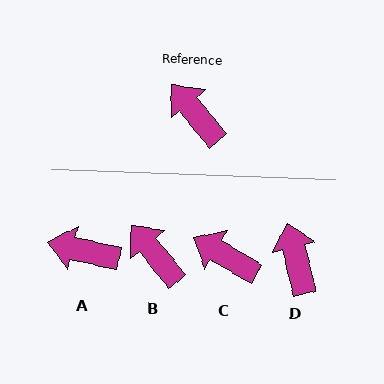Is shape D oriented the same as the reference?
No, it is off by about 25 degrees.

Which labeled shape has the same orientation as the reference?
B.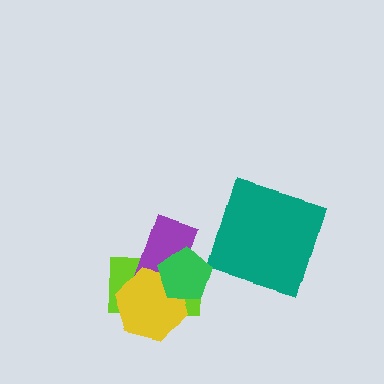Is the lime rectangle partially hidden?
Yes, it is partially covered by another shape.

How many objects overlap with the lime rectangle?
3 objects overlap with the lime rectangle.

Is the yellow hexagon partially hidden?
Yes, it is partially covered by another shape.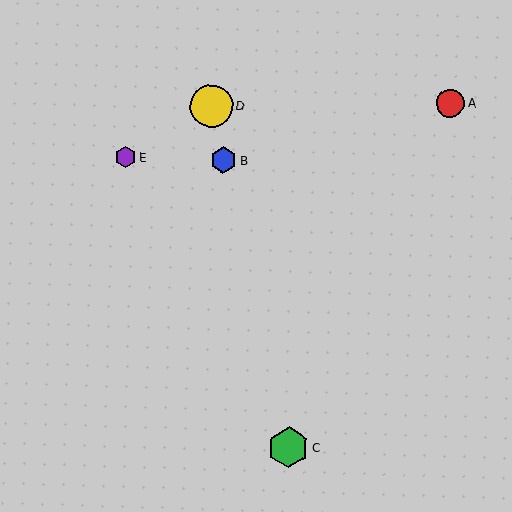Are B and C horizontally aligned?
No, B is at y≈160 and C is at y≈447.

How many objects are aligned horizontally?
2 objects (B, E) are aligned horizontally.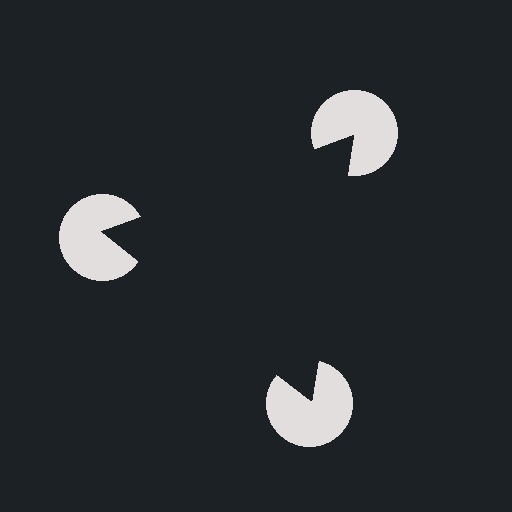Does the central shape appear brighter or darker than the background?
It typically appears slightly darker than the background, even though no actual brightness change is drawn.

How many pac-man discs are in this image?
There are 3 — one at each vertex of the illusory triangle.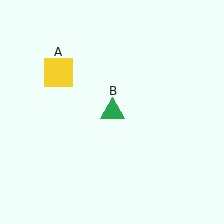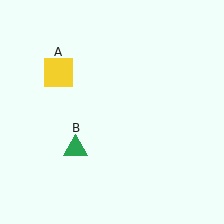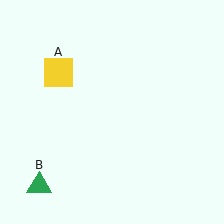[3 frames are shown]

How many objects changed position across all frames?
1 object changed position: green triangle (object B).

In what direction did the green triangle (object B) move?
The green triangle (object B) moved down and to the left.